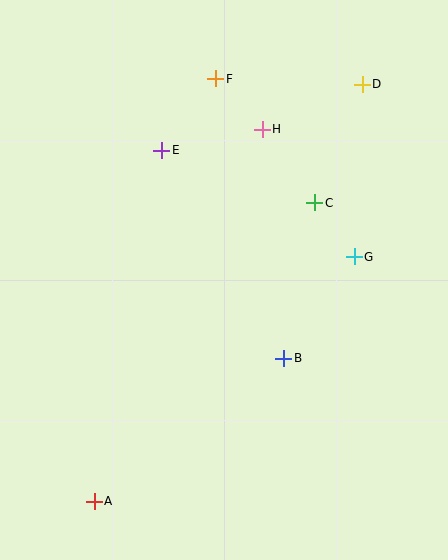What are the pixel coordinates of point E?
Point E is at (162, 150).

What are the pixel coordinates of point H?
Point H is at (262, 129).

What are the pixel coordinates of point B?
Point B is at (284, 358).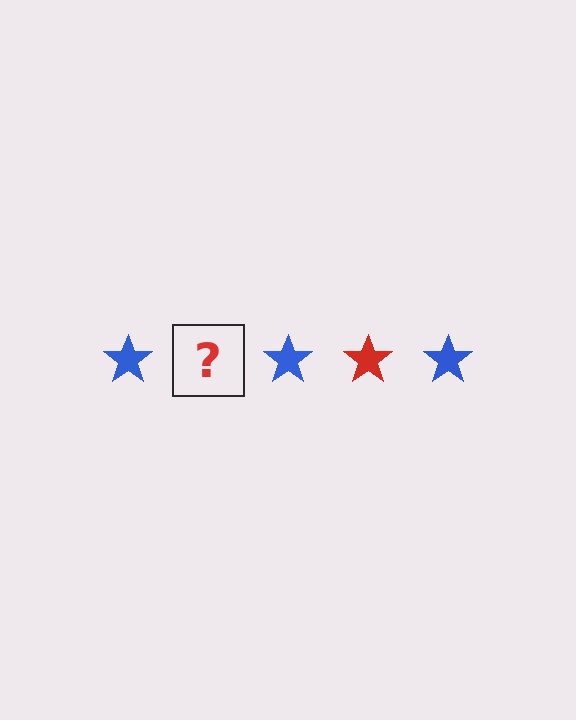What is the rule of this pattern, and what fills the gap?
The rule is that the pattern cycles through blue, red stars. The gap should be filled with a red star.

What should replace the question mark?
The question mark should be replaced with a red star.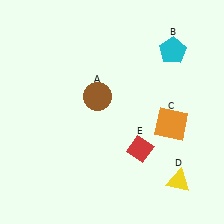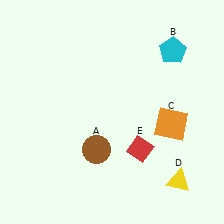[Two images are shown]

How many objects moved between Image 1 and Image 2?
1 object moved between the two images.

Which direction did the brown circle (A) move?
The brown circle (A) moved down.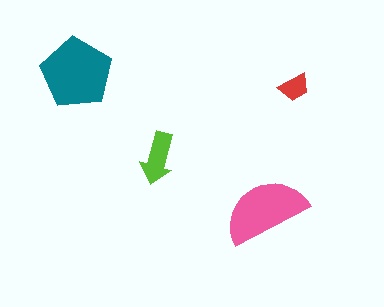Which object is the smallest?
The red trapezoid.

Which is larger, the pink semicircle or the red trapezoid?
The pink semicircle.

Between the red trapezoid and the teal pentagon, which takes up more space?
The teal pentagon.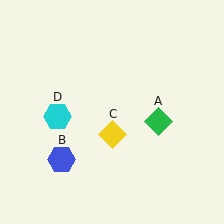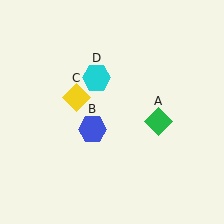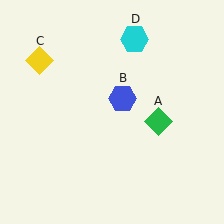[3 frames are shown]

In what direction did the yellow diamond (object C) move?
The yellow diamond (object C) moved up and to the left.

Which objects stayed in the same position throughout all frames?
Green diamond (object A) remained stationary.